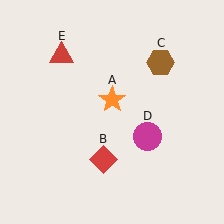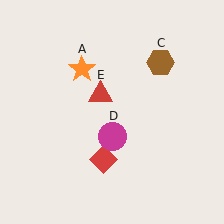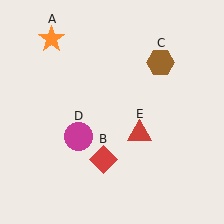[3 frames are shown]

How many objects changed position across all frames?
3 objects changed position: orange star (object A), magenta circle (object D), red triangle (object E).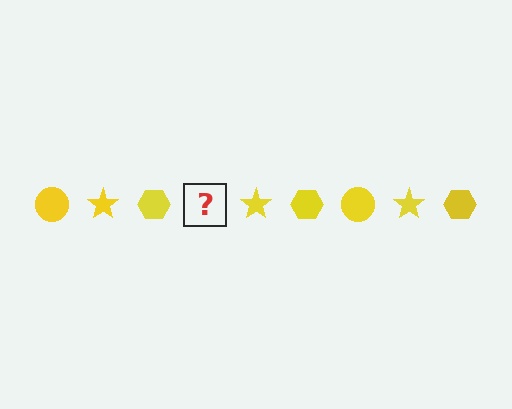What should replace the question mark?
The question mark should be replaced with a yellow circle.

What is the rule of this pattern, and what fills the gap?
The rule is that the pattern cycles through circle, star, hexagon shapes in yellow. The gap should be filled with a yellow circle.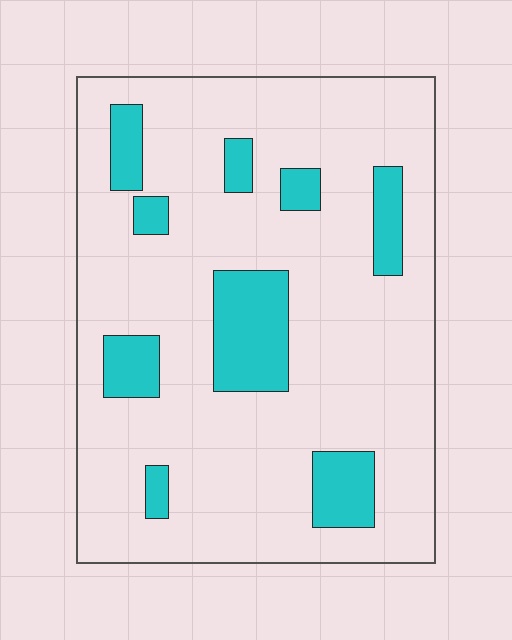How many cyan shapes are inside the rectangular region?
9.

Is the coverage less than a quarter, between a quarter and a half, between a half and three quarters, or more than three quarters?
Less than a quarter.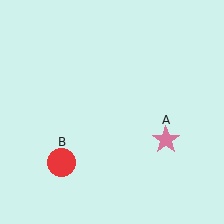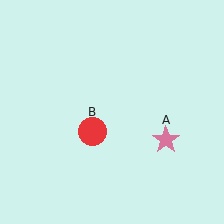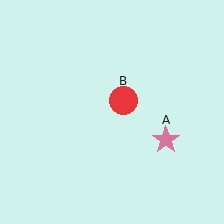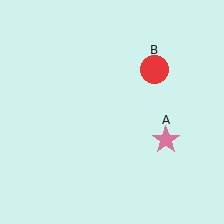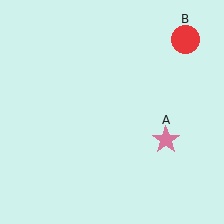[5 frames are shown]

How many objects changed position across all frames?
1 object changed position: red circle (object B).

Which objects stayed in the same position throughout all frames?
Pink star (object A) remained stationary.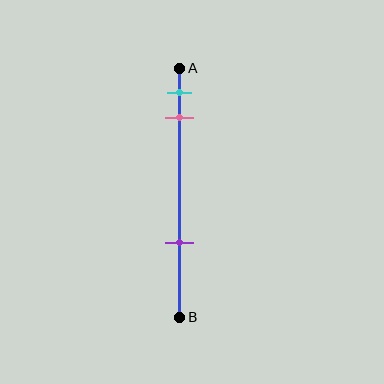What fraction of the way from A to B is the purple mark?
The purple mark is approximately 70% (0.7) of the way from A to B.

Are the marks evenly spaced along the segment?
No, the marks are not evenly spaced.